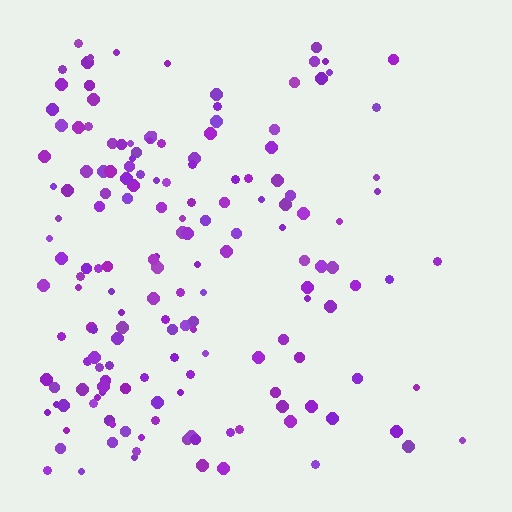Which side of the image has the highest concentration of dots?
The left.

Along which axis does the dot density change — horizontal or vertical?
Horizontal.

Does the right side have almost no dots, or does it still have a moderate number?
Still a moderate number, just noticeably fewer than the left.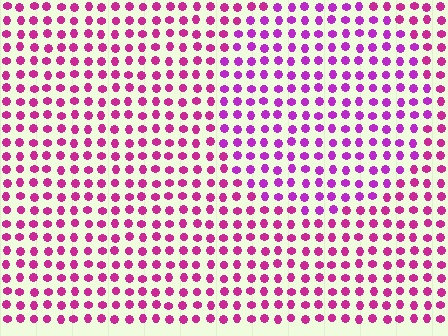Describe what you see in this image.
The image is filled with small magenta elements in a uniform arrangement. A circle-shaped region is visible where the elements are tinted to a slightly different hue, forming a subtle color boundary.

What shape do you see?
I see a circle.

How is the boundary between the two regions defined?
The boundary is defined purely by a slight shift in hue (about 25 degrees). Spacing, size, and orientation are identical on both sides.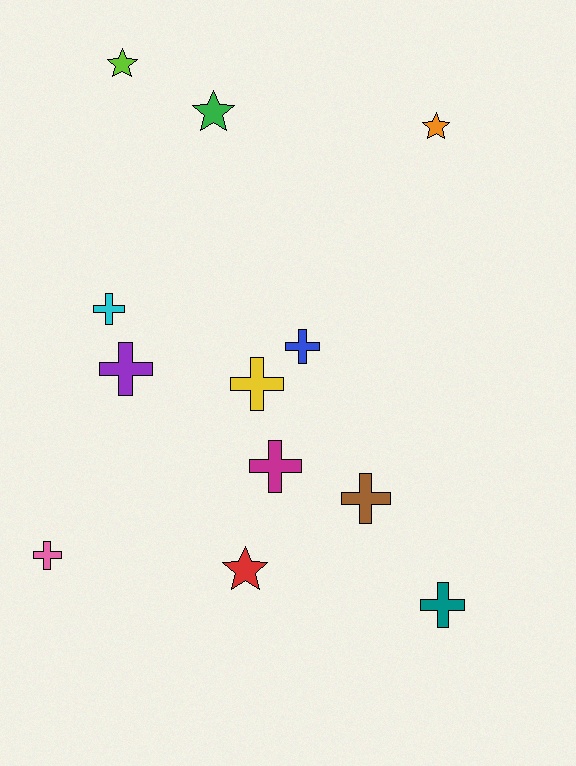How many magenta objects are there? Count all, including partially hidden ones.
There is 1 magenta object.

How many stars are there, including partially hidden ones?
There are 4 stars.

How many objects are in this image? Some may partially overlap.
There are 12 objects.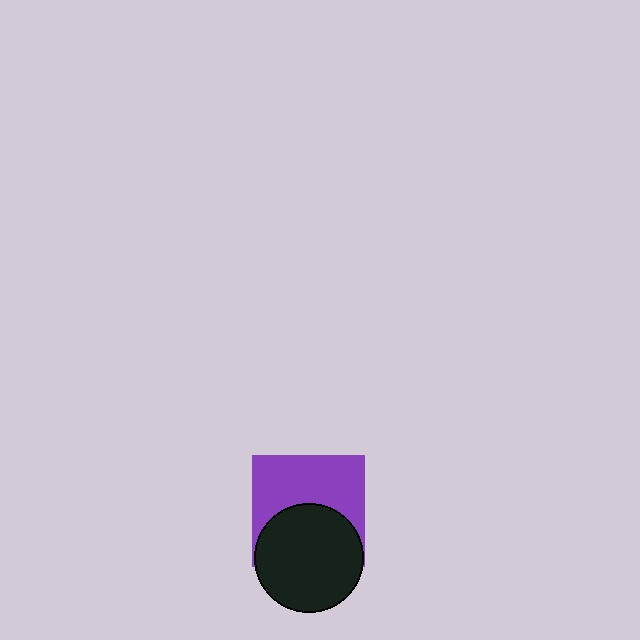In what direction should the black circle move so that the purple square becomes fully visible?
The black circle should move down. That is the shortest direction to clear the overlap and leave the purple square fully visible.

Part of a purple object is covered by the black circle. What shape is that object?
It is a square.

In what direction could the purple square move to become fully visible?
The purple square could move up. That would shift it out from behind the black circle entirely.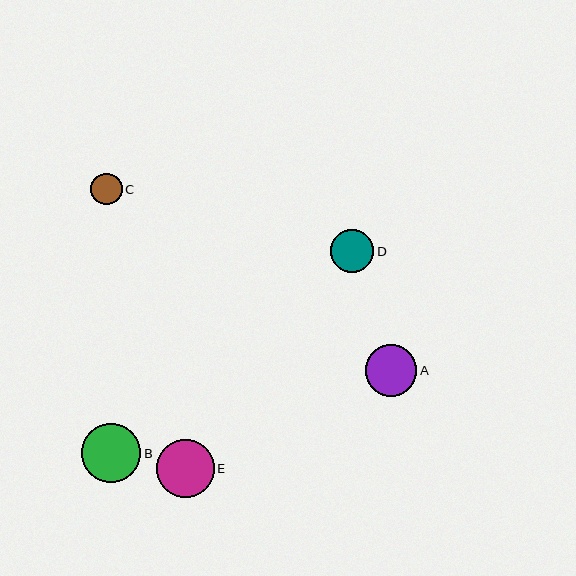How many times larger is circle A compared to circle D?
Circle A is approximately 1.2 times the size of circle D.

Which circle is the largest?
Circle B is the largest with a size of approximately 59 pixels.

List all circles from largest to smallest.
From largest to smallest: B, E, A, D, C.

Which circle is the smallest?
Circle C is the smallest with a size of approximately 31 pixels.